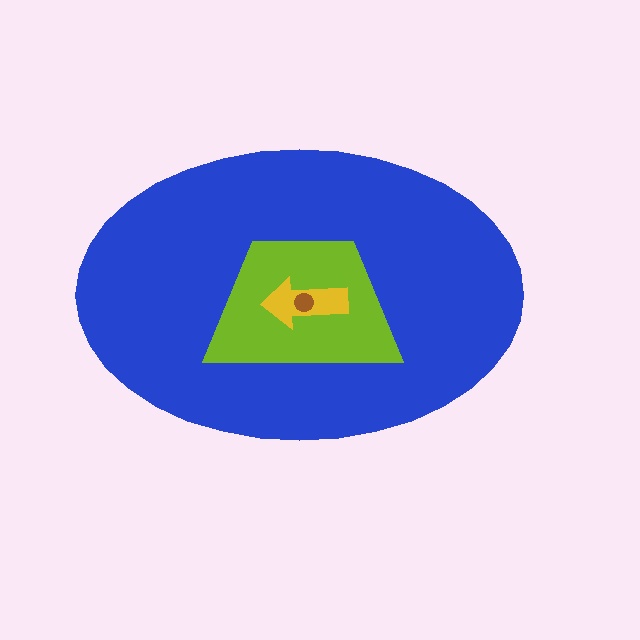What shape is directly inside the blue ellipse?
The lime trapezoid.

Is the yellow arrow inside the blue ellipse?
Yes.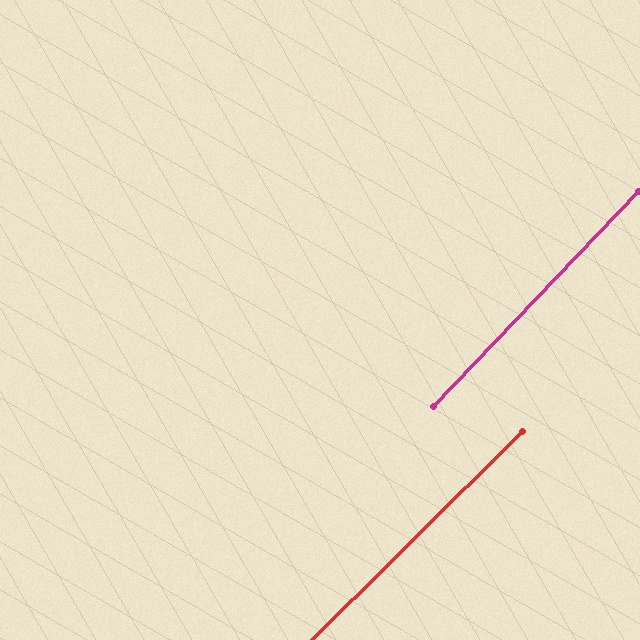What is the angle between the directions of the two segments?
Approximately 2 degrees.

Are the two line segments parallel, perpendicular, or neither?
Parallel — their directions differ by only 1.8°.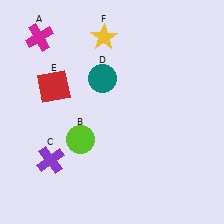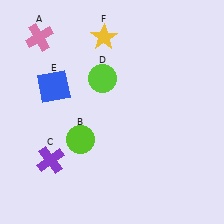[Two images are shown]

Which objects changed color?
A changed from magenta to pink. D changed from teal to lime. E changed from red to blue.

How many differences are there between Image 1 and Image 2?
There are 3 differences between the two images.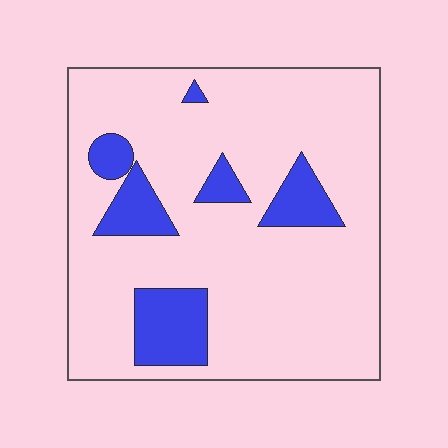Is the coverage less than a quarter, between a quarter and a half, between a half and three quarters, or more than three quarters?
Less than a quarter.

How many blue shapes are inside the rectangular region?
6.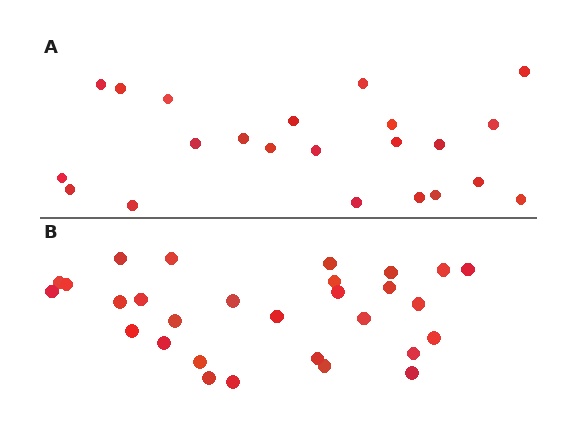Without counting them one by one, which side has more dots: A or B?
Region B (the bottom region) has more dots.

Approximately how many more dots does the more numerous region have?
Region B has roughly 8 or so more dots than region A.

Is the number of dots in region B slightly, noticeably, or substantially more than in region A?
Region B has noticeably more, but not dramatically so. The ratio is roughly 1.3 to 1.